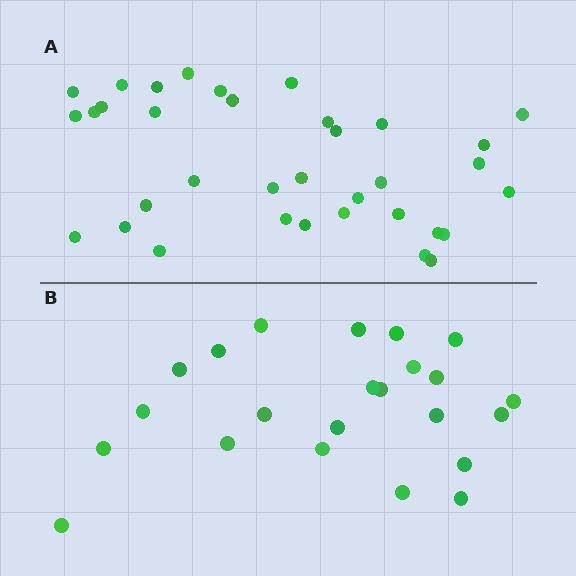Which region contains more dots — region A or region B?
Region A (the top region) has more dots.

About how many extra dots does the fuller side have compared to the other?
Region A has roughly 12 or so more dots than region B.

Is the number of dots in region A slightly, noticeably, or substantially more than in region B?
Region A has substantially more. The ratio is roughly 1.5 to 1.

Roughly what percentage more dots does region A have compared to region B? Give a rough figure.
About 50% more.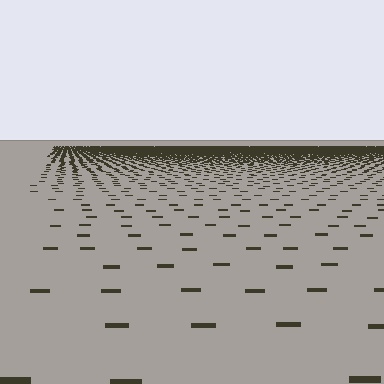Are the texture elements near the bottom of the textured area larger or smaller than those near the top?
Larger. Near the bottom, elements are closer to the viewer and appear at a bigger on-screen size.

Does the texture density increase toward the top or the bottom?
Density increases toward the top.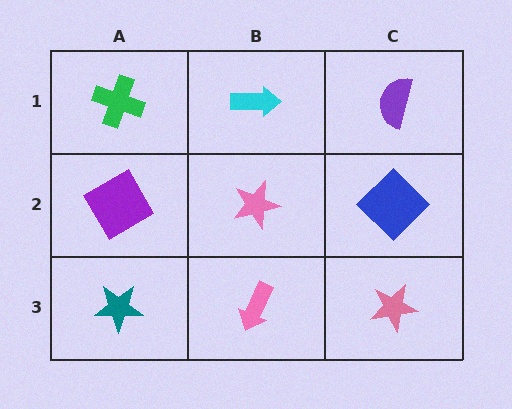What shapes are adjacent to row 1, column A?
A purple diamond (row 2, column A), a cyan arrow (row 1, column B).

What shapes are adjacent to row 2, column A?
A green cross (row 1, column A), a teal star (row 3, column A), a pink star (row 2, column B).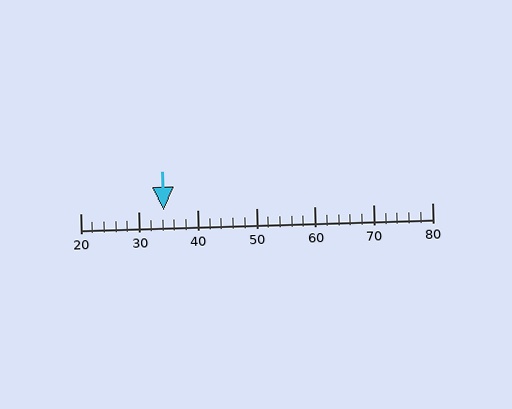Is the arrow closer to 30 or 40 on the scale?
The arrow is closer to 30.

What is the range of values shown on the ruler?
The ruler shows values from 20 to 80.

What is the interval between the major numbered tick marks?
The major tick marks are spaced 10 units apart.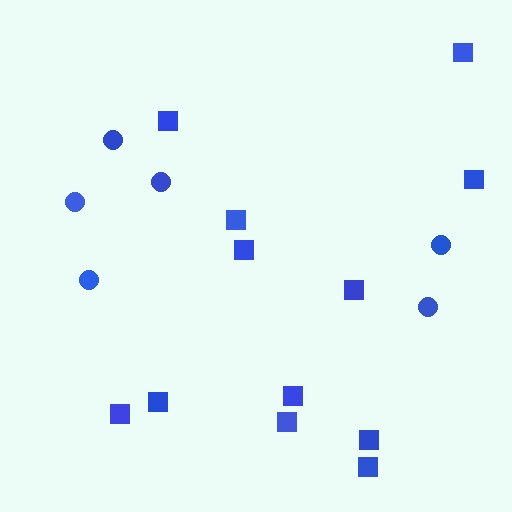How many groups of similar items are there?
There are 2 groups: one group of circles (6) and one group of squares (12).